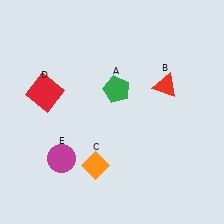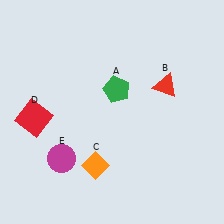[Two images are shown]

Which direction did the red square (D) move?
The red square (D) moved down.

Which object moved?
The red square (D) moved down.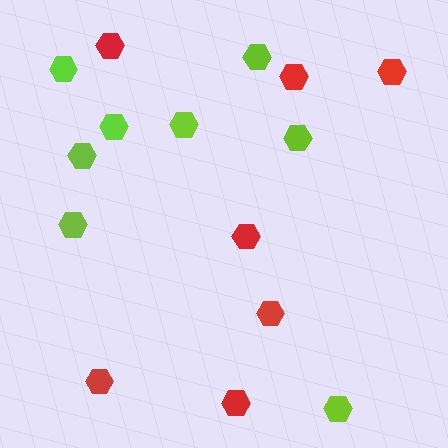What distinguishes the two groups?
There are 2 groups: one group of red hexagons (7) and one group of lime hexagons (8).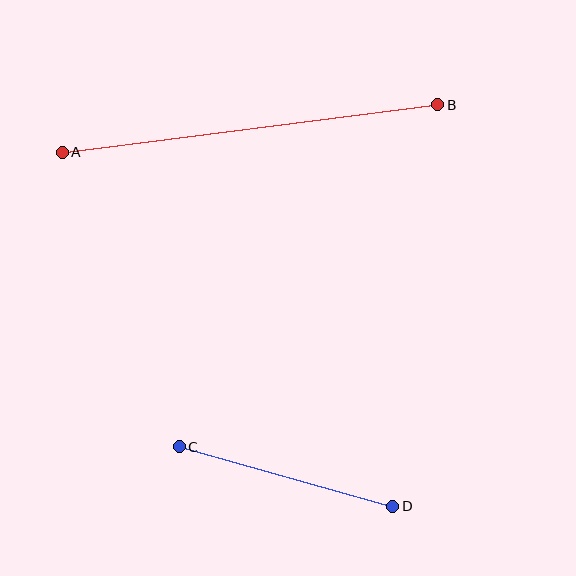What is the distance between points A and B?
The distance is approximately 379 pixels.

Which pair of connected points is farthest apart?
Points A and B are farthest apart.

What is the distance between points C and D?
The distance is approximately 222 pixels.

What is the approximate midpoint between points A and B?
The midpoint is at approximately (250, 129) pixels.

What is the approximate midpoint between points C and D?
The midpoint is at approximately (286, 477) pixels.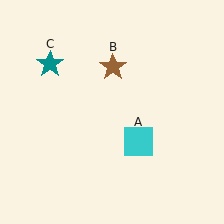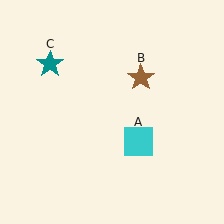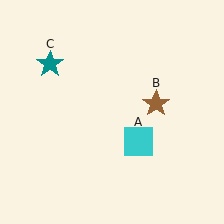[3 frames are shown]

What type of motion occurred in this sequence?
The brown star (object B) rotated clockwise around the center of the scene.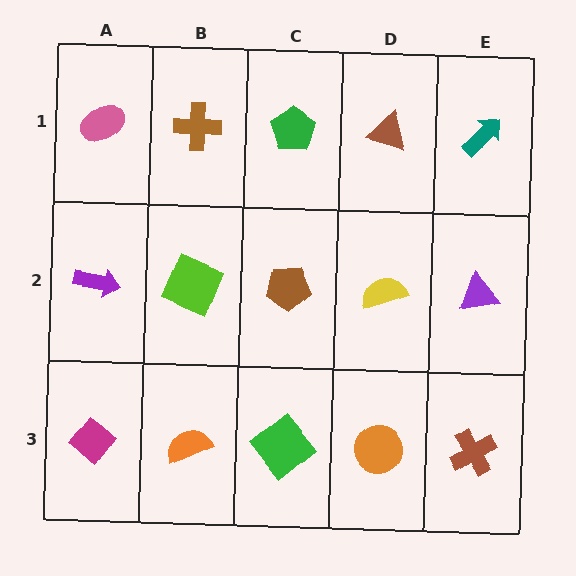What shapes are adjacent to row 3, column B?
A lime square (row 2, column B), a magenta diamond (row 3, column A), a green diamond (row 3, column C).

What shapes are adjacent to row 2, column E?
A teal arrow (row 1, column E), a brown cross (row 3, column E), a yellow semicircle (row 2, column D).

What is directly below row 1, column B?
A lime square.